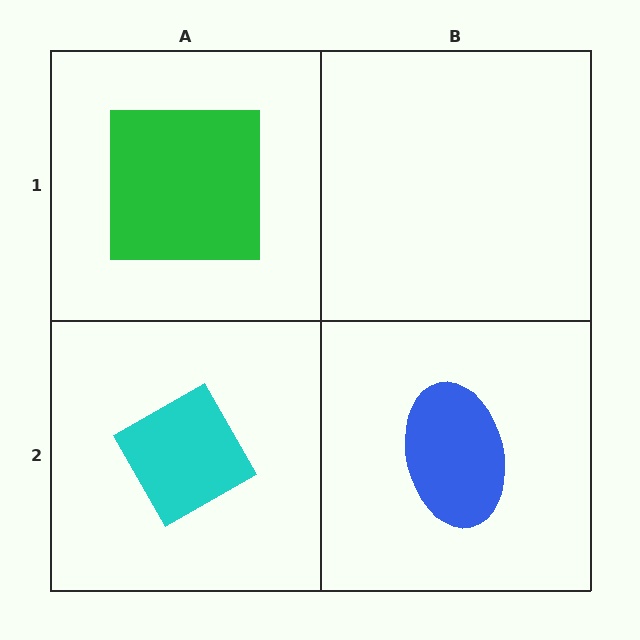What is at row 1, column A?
A green square.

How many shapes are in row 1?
1 shape.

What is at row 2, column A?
A cyan diamond.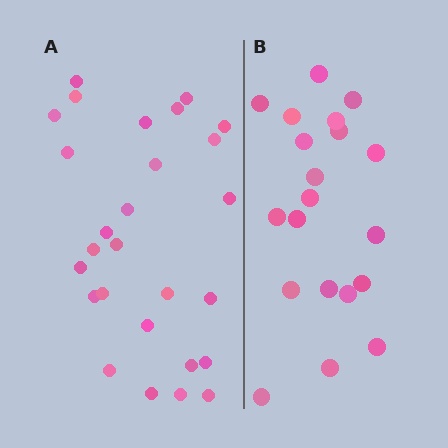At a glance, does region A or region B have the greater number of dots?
Region A (the left region) has more dots.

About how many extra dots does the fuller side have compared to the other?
Region A has roughly 8 or so more dots than region B.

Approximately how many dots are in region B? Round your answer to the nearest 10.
About 20 dots.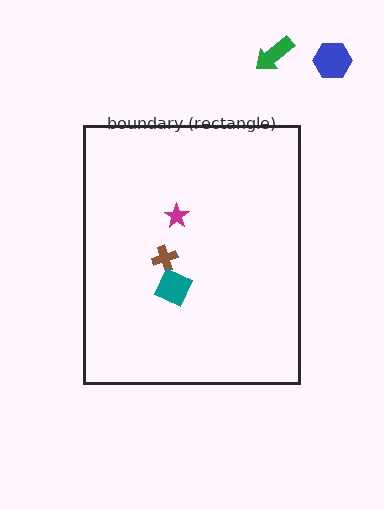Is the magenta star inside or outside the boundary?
Inside.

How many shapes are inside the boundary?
3 inside, 2 outside.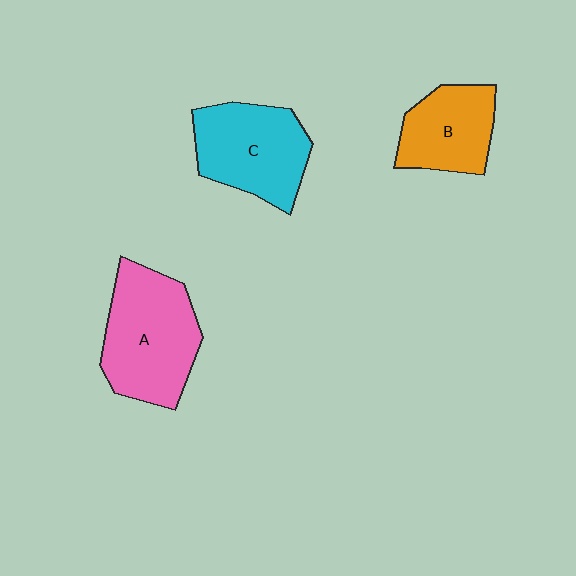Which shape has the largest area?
Shape A (pink).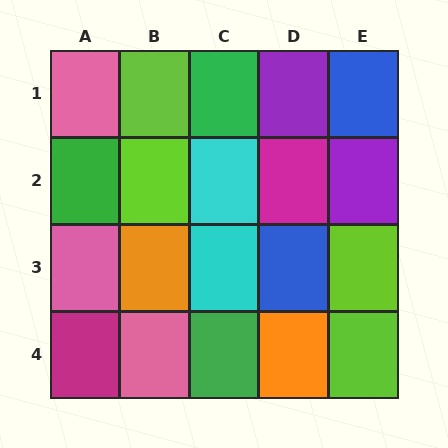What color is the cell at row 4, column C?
Green.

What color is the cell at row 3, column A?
Pink.